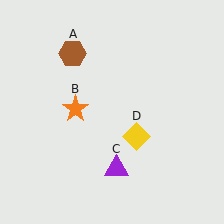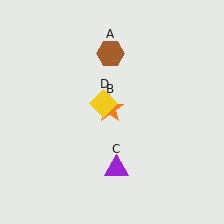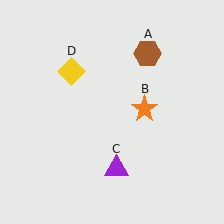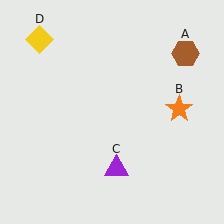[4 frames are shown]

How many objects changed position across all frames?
3 objects changed position: brown hexagon (object A), orange star (object B), yellow diamond (object D).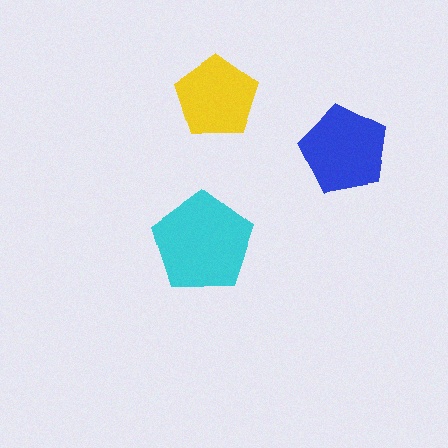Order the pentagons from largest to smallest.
the cyan one, the blue one, the yellow one.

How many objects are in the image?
There are 3 objects in the image.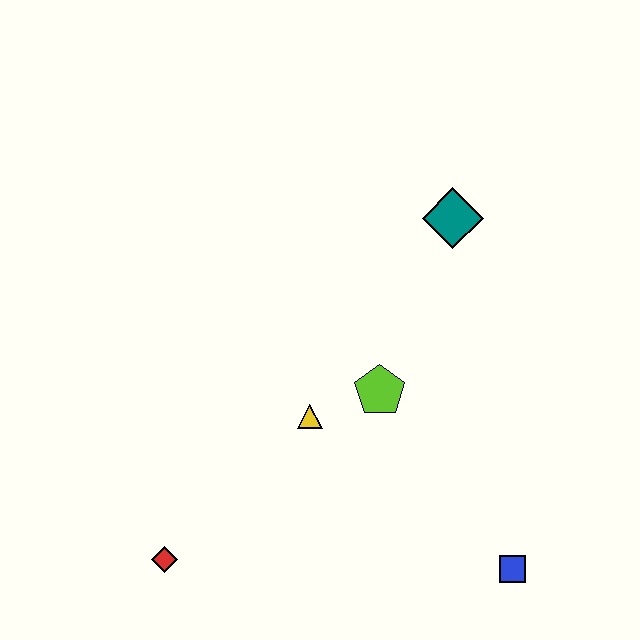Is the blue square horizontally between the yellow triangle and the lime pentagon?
No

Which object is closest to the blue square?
The lime pentagon is closest to the blue square.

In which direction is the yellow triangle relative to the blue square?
The yellow triangle is to the left of the blue square.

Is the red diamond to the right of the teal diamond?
No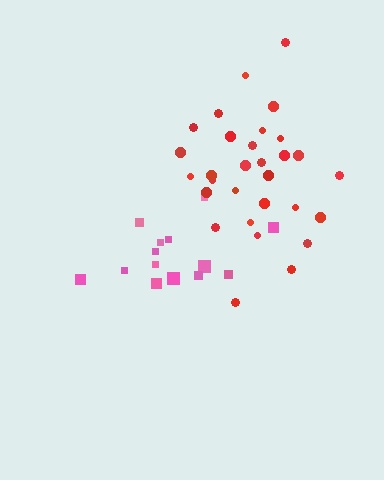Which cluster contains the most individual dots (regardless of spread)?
Red (30).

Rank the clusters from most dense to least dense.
red, pink.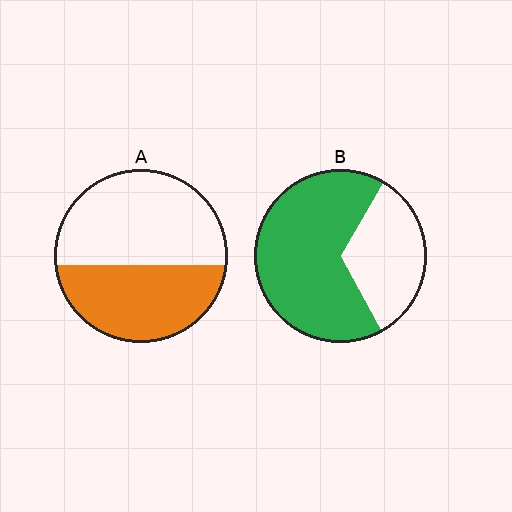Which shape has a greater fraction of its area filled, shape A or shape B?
Shape B.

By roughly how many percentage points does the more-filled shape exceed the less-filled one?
By roughly 25 percentage points (B over A).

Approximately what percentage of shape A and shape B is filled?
A is approximately 45% and B is approximately 65%.